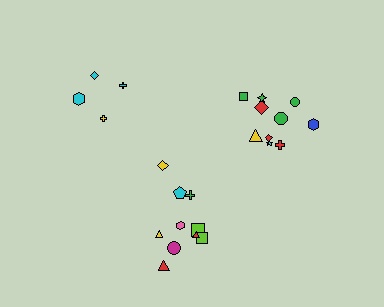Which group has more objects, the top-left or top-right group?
The top-right group.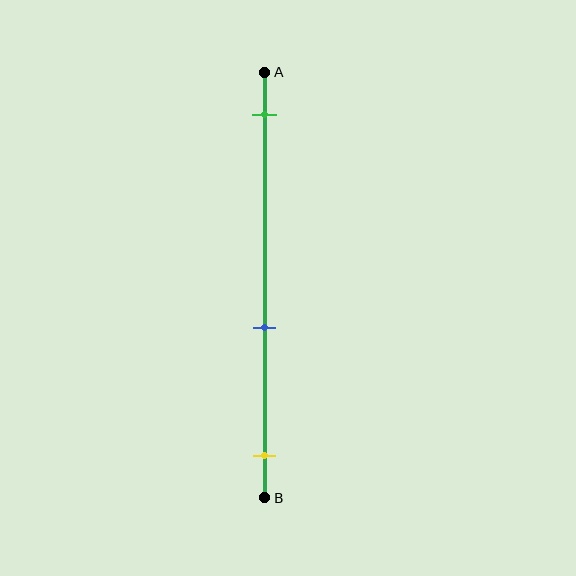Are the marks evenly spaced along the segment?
No, the marks are not evenly spaced.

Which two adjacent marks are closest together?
The blue and yellow marks are the closest adjacent pair.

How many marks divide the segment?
There are 3 marks dividing the segment.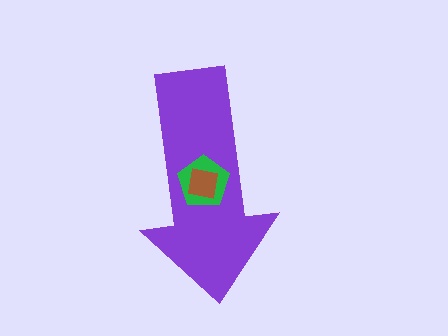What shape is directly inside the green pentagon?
The brown square.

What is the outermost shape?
The purple arrow.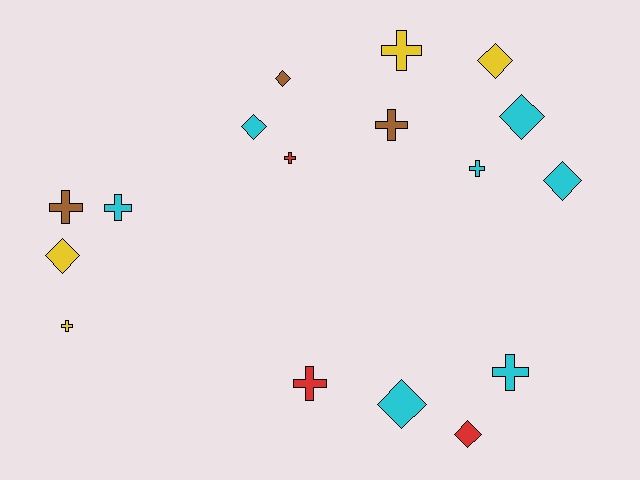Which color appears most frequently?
Cyan, with 7 objects.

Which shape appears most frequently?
Cross, with 9 objects.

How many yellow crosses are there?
There are 2 yellow crosses.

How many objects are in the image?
There are 17 objects.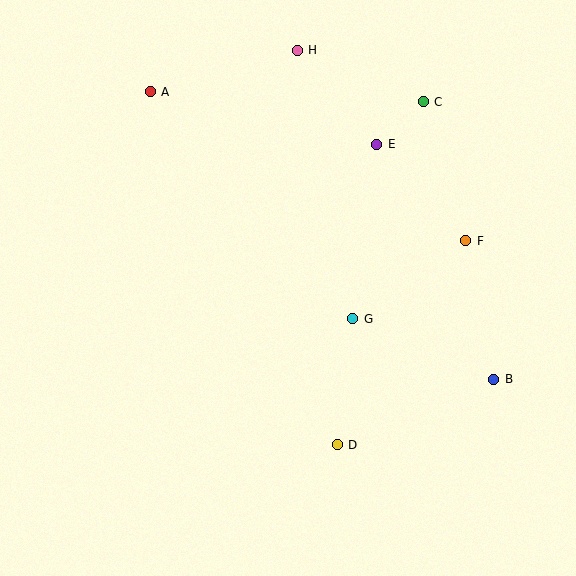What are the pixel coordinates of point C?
Point C is at (423, 102).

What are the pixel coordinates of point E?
Point E is at (377, 144).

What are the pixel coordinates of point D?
Point D is at (337, 445).